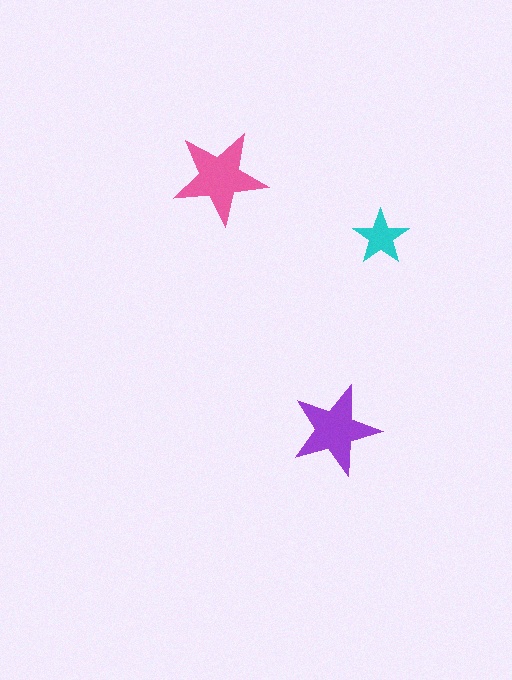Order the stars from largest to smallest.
the pink one, the purple one, the cyan one.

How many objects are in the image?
There are 3 objects in the image.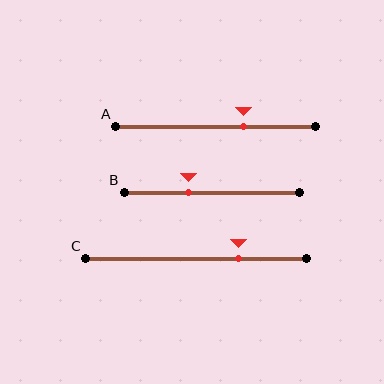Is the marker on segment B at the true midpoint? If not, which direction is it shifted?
No, the marker on segment B is shifted to the left by about 13% of the segment length.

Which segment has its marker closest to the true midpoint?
Segment B has its marker closest to the true midpoint.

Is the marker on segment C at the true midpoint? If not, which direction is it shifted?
No, the marker on segment C is shifted to the right by about 19% of the segment length.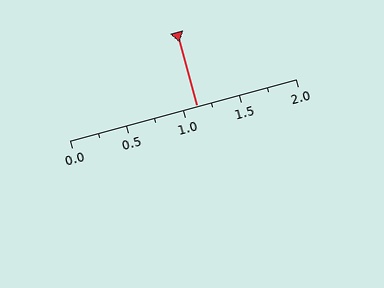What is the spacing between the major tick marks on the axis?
The major ticks are spaced 0.5 apart.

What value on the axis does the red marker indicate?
The marker indicates approximately 1.12.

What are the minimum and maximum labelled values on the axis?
The axis runs from 0.0 to 2.0.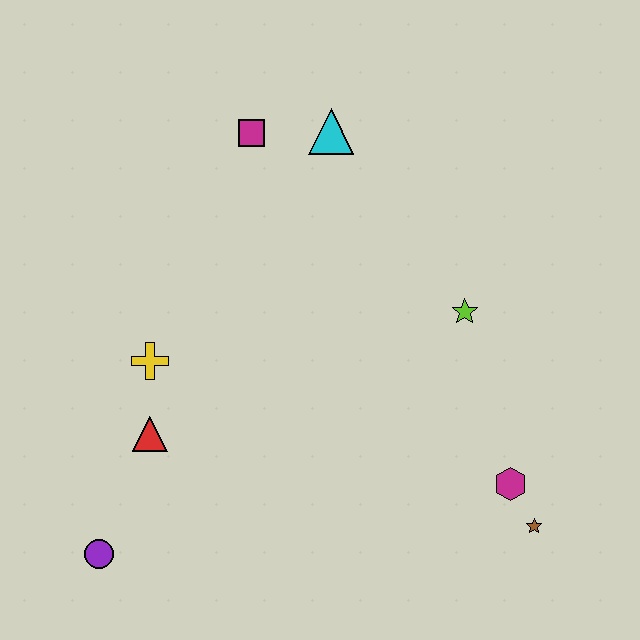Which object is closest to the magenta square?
The cyan triangle is closest to the magenta square.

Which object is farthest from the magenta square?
The brown star is farthest from the magenta square.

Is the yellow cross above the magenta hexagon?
Yes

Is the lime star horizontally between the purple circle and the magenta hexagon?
Yes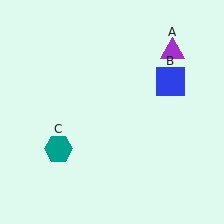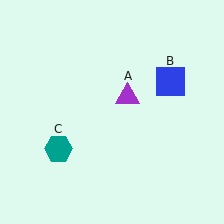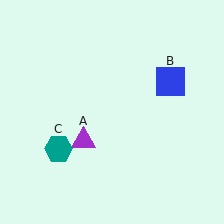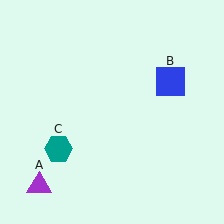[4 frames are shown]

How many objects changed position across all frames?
1 object changed position: purple triangle (object A).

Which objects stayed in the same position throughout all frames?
Blue square (object B) and teal hexagon (object C) remained stationary.